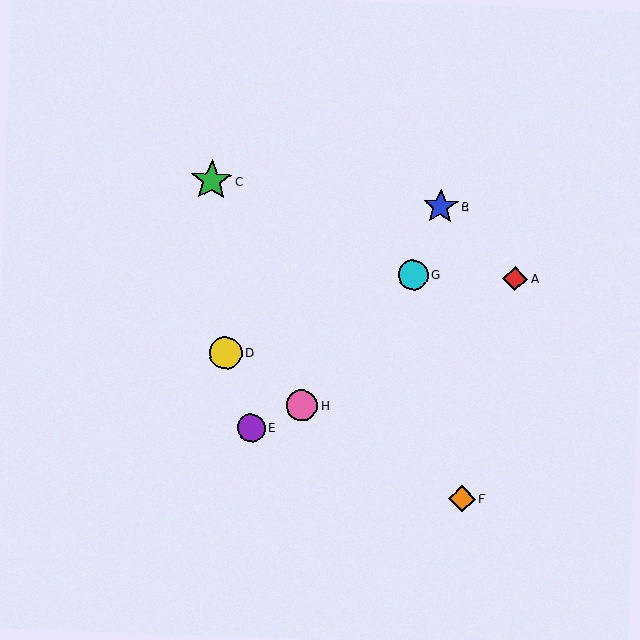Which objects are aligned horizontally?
Objects A, G are aligned horizontally.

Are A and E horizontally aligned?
No, A is at y≈279 and E is at y≈428.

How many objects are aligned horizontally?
2 objects (A, G) are aligned horizontally.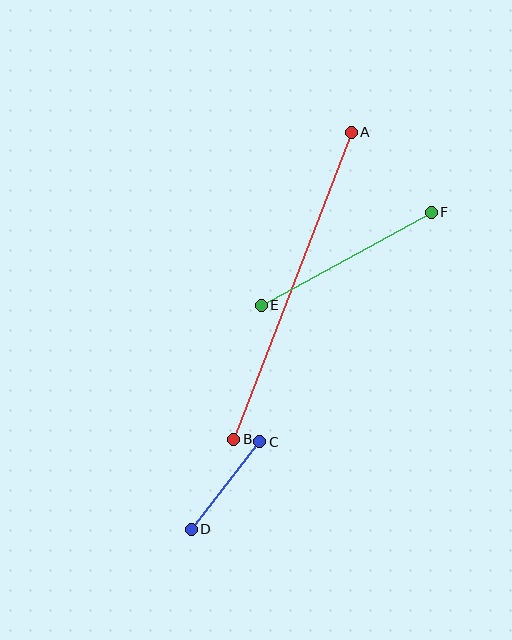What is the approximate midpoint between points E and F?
The midpoint is at approximately (346, 259) pixels.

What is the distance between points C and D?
The distance is approximately 111 pixels.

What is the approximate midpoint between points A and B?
The midpoint is at approximately (292, 286) pixels.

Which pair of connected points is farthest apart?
Points A and B are farthest apart.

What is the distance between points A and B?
The distance is approximately 329 pixels.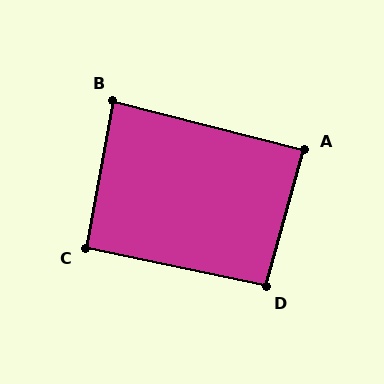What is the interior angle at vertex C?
Approximately 91 degrees (approximately right).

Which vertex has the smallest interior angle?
B, at approximately 86 degrees.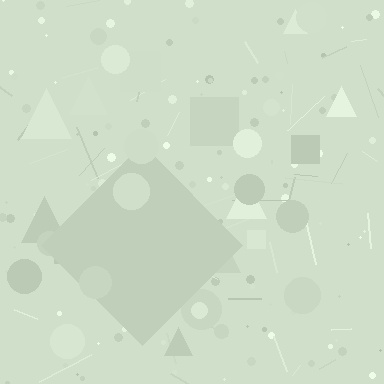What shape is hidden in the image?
A diamond is hidden in the image.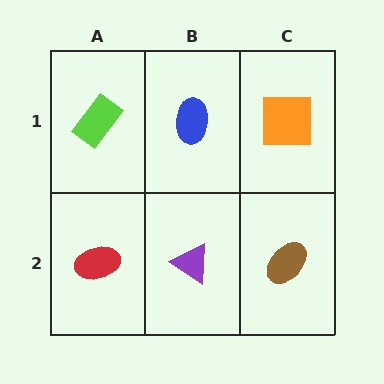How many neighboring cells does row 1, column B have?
3.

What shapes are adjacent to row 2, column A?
A lime rectangle (row 1, column A), a purple triangle (row 2, column B).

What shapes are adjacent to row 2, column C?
An orange square (row 1, column C), a purple triangle (row 2, column B).